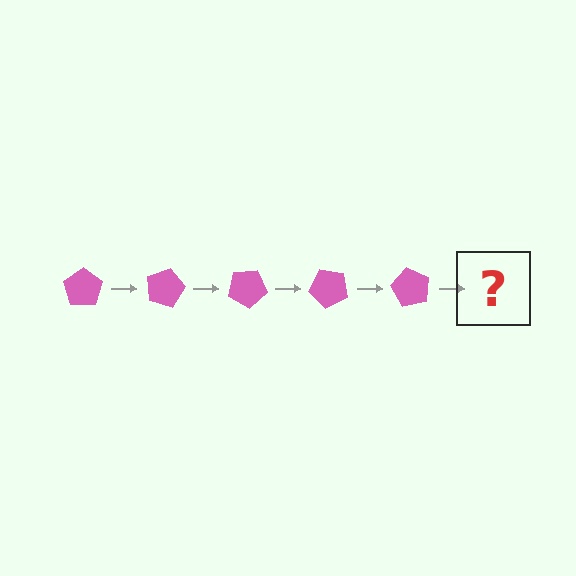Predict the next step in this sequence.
The next step is a pink pentagon rotated 75 degrees.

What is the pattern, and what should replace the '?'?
The pattern is that the pentagon rotates 15 degrees each step. The '?' should be a pink pentagon rotated 75 degrees.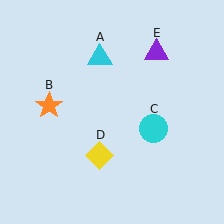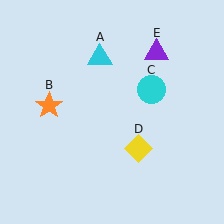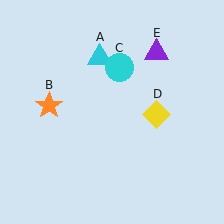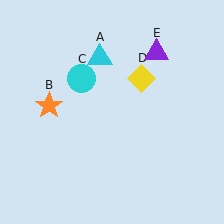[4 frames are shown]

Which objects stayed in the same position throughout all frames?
Cyan triangle (object A) and orange star (object B) and purple triangle (object E) remained stationary.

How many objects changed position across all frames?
2 objects changed position: cyan circle (object C), yellow diamond (object D).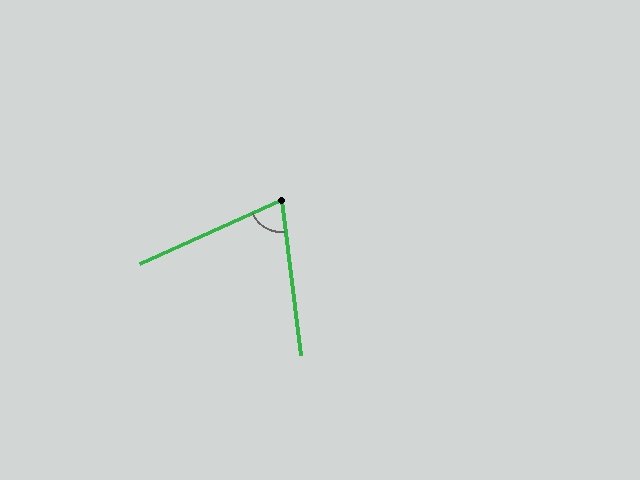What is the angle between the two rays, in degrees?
Approximately 73 degrees.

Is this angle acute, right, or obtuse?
It is acute.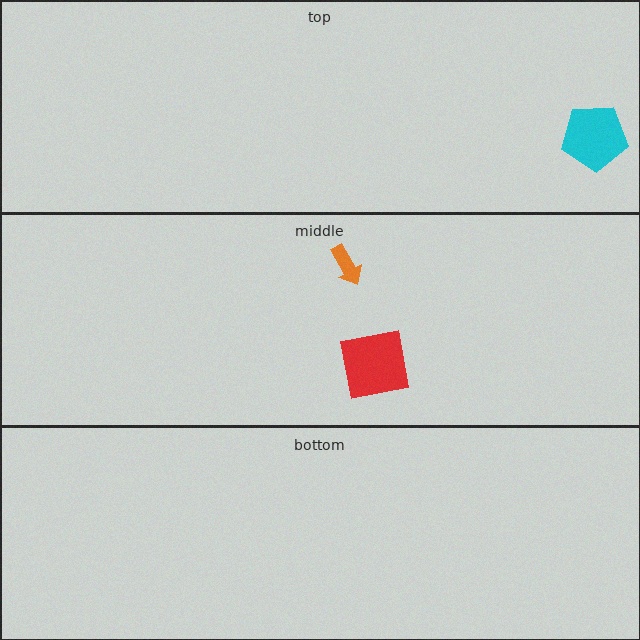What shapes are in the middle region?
The orange arrow, the red square.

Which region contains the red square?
The middle region.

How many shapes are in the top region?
1.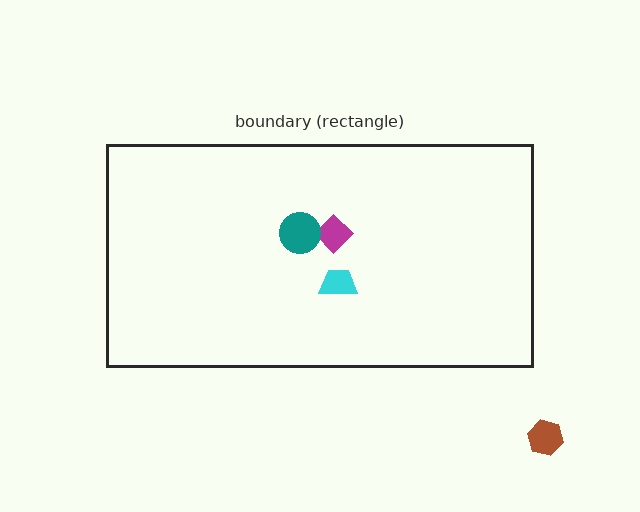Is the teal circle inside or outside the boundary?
Inside.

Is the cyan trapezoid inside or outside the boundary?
Inside.